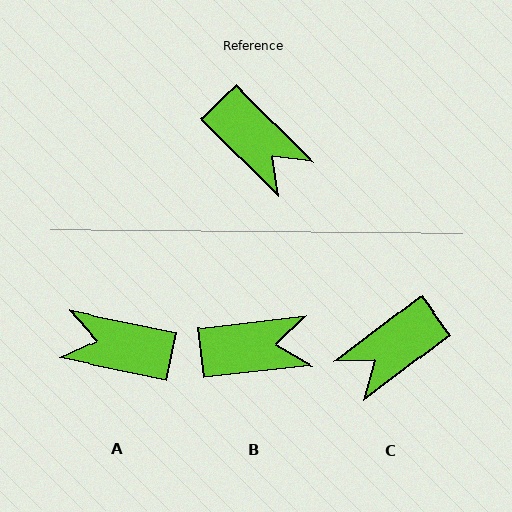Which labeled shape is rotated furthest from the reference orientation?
A, about 147 degrees away.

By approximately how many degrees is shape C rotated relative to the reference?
Approximately 98 degrees clockwise.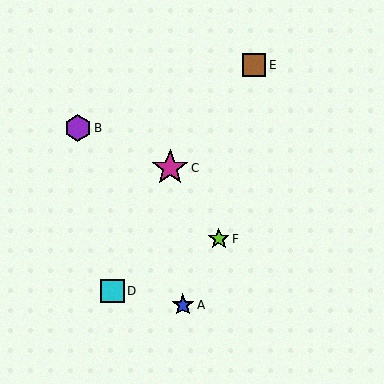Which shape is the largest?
The magenta star (labeled C) is the largest.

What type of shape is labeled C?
Shape C is a magenta star.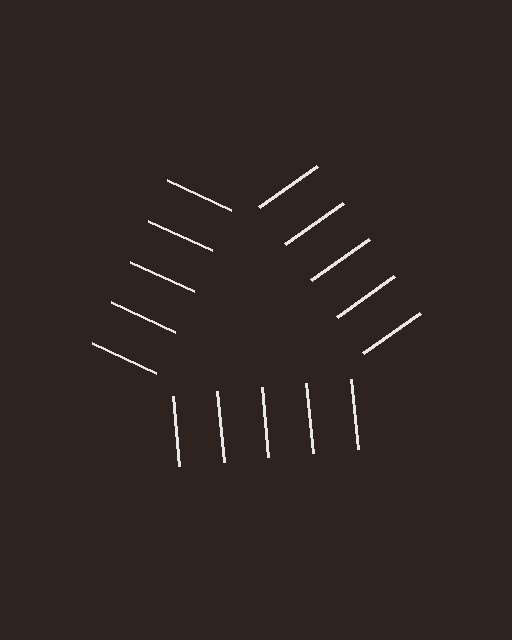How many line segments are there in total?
15 — 5 along each of the 3 edges.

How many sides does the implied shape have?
3 sides — the line-ends trace a triangle.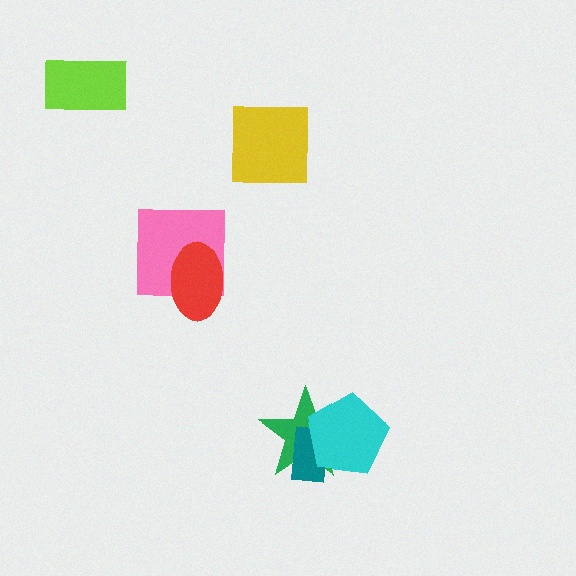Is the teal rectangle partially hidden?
Yes, it is partially covered by another shape.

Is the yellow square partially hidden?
No, no other shape covers it.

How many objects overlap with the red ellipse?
1 object overlaps with the red ellipse.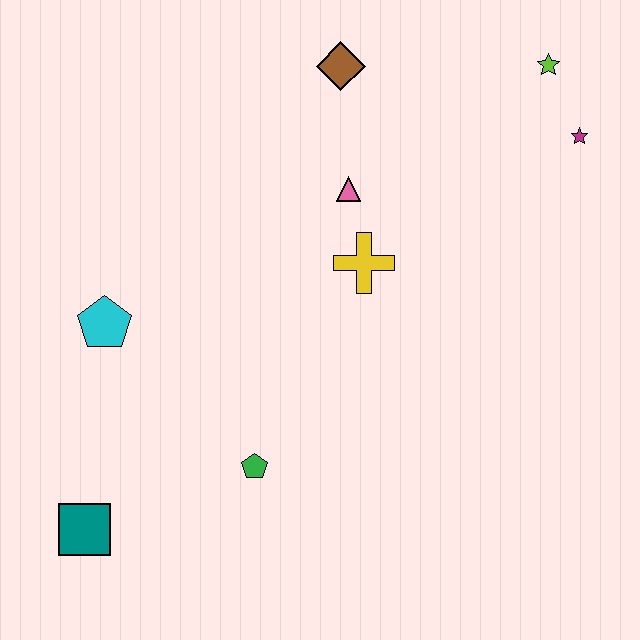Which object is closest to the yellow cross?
The pink triangle is closest to the yellow cross.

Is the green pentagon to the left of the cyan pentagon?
No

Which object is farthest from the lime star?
The teal square is farthest from the lime star.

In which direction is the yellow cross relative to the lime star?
The yellow cross is below the lime star.